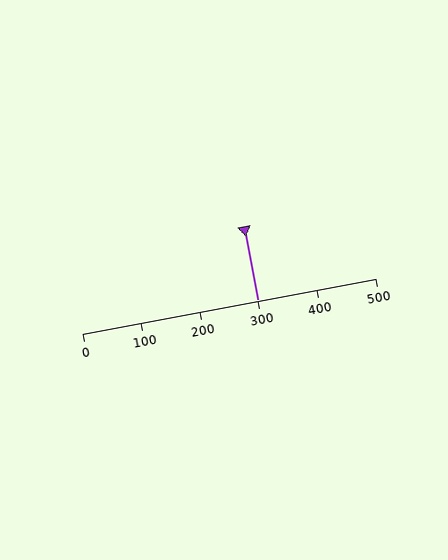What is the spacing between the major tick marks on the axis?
The major ticks are spaced 100 apart.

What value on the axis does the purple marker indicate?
The marker indicates approximately 300.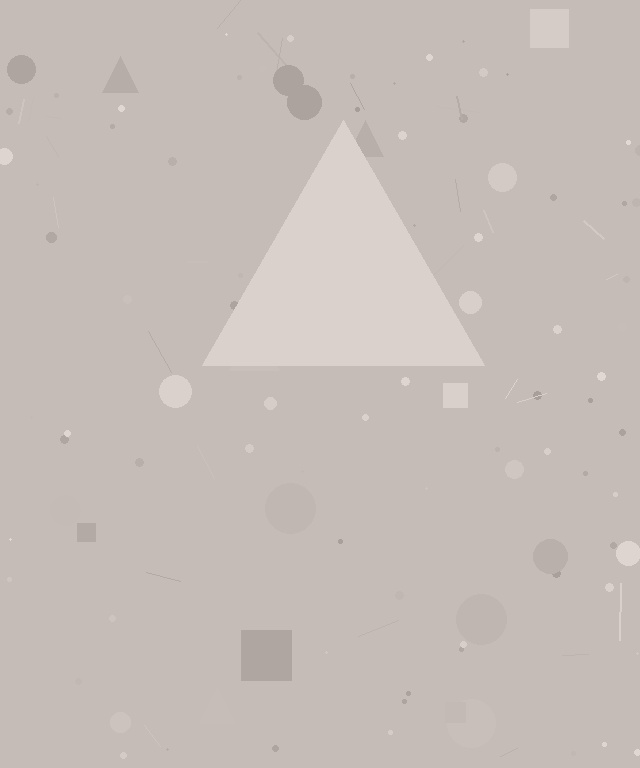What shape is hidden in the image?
A triangle is hidden in the image.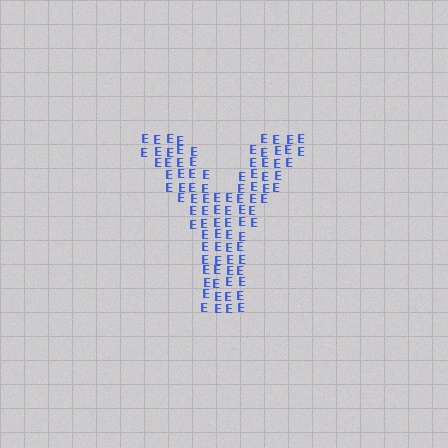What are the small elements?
The small elements are letter E's.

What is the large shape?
The large shape is the letter Y.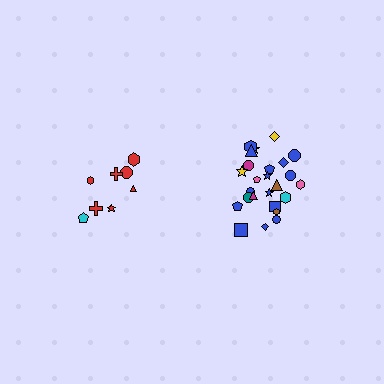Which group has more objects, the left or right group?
The right group.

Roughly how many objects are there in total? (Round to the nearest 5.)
Roughly 35 objects in total.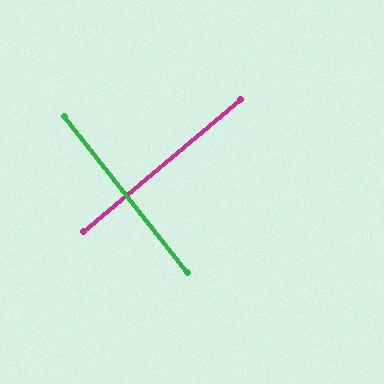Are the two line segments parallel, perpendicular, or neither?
Perpendicular — they meet at approximately 88°.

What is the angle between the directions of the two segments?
Approximately 88 degrees.